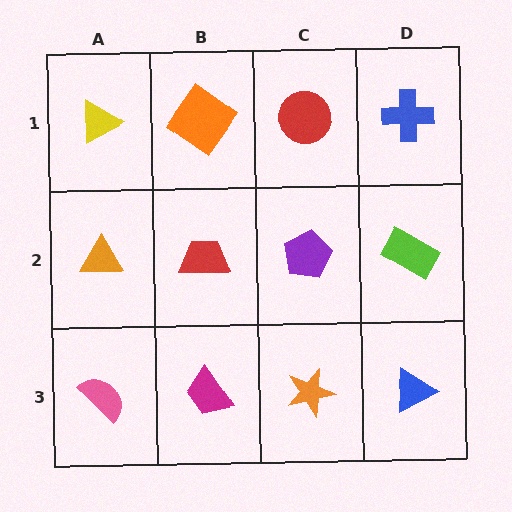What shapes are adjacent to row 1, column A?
An orange triangle (row 2, column A), an orange diamond (row 1, column B).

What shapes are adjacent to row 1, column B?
A red trapezoid (row 2, column B), a yellow triangle (row 1, column A), a red circle (row 1, column C).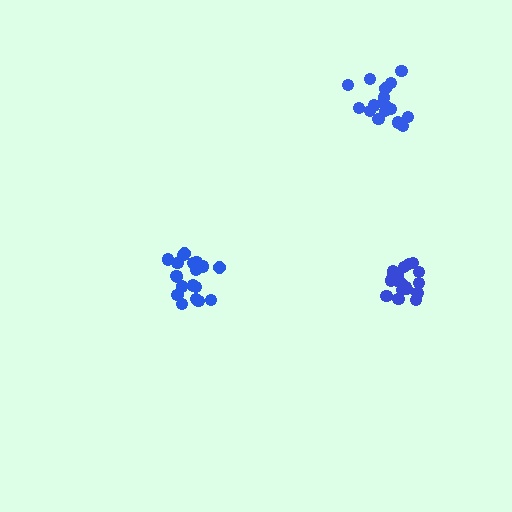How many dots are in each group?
Group 1: 18 dots, Group 2: 19 dots, Group 3: 18 dots (55 total).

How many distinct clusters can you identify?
There are 3 distinct clusters.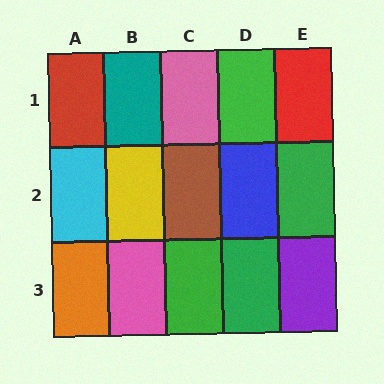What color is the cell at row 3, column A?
Orange.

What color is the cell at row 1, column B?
Teal.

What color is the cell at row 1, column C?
Pink.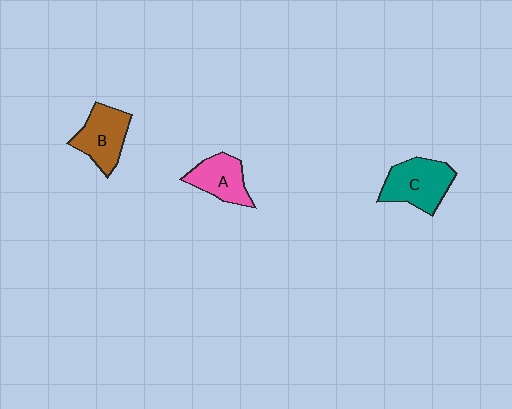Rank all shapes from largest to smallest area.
From largest to smallest: C (teal), B (brown), A (pink).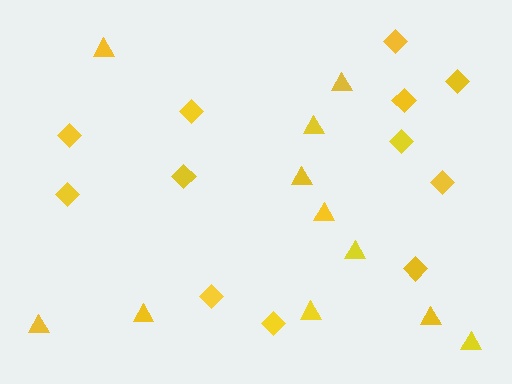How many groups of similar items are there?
There are 2 groups: one group of diamonds (12) and one group of triangles (11).